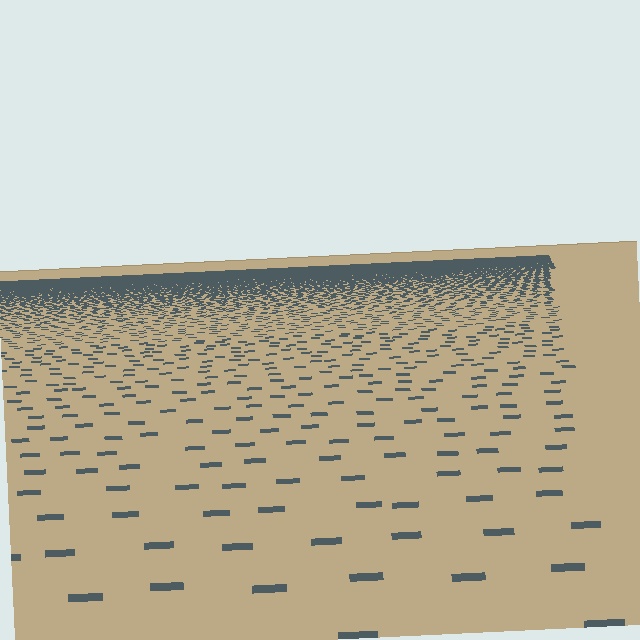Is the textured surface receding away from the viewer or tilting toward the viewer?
The surface is receding away from the viewer. Texture elements get smaller and denser toward the top.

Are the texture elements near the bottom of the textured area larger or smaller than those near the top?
Larger. Near the bottom, elements are closer to the viewer and appear at a bigger on-screen size.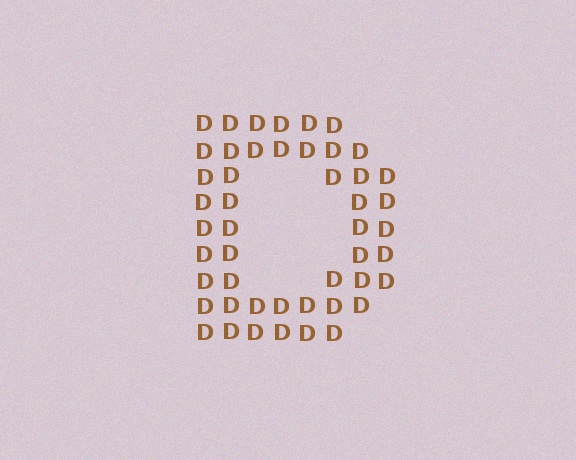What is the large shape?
The large shape is the letter D.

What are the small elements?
The small elements are letter D's.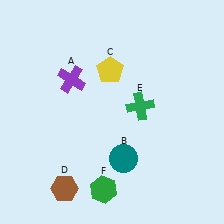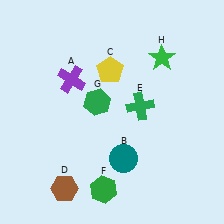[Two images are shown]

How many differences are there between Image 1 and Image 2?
There are 2 differences between the two images.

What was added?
A green hexagon (G), a green star (H) were added in Image 2.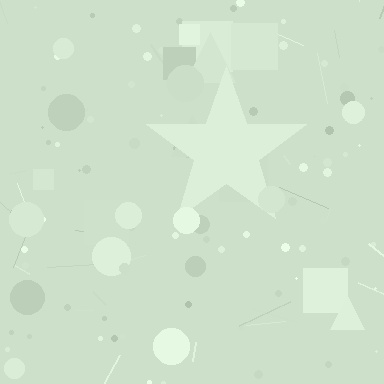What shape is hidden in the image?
A star is hidden in the image.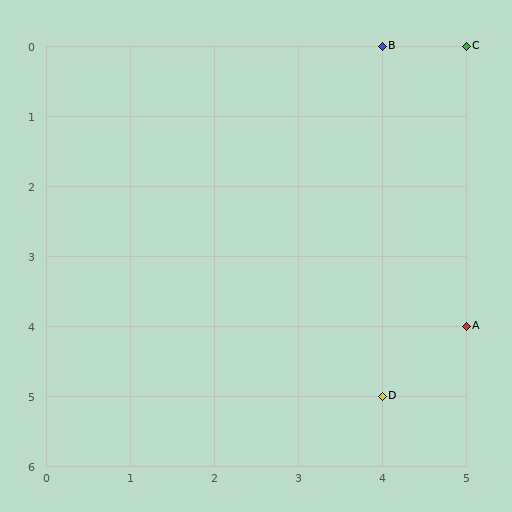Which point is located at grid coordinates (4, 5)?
Point D is at (4, 5).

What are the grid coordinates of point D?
Point D is at grid coordinates (4, 5).